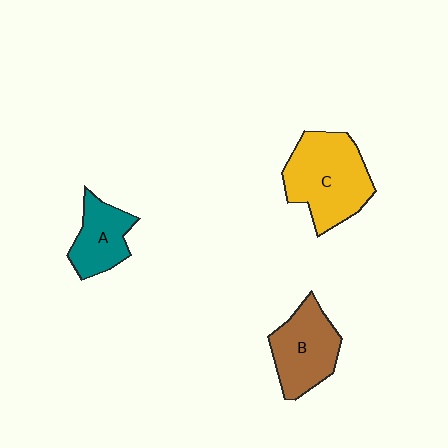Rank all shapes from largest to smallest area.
From largest to smallest: C (yellow), B (brown), A (teal).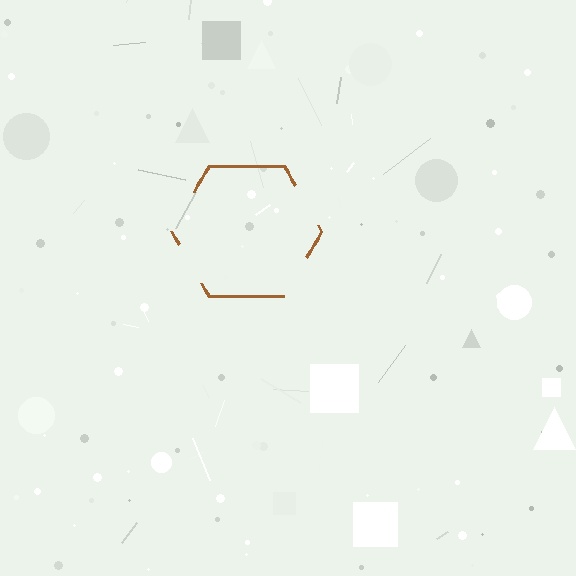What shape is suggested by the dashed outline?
The dashed outline suggests a hexagon.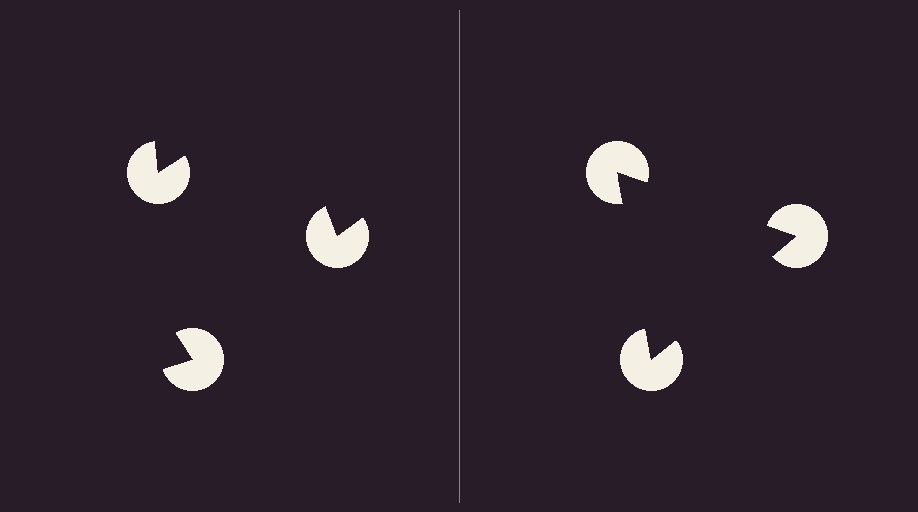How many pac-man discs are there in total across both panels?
6 — 3 on each side.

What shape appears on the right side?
An illusory triangle.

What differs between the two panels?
The pac-man discs are positioned identically on both sides; only the wedge orientations differ. On the right they align to a triangle; on the left they are misaligned.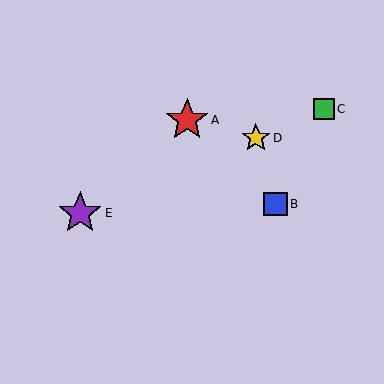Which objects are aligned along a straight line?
Objects C, D, E are aligned along a straight line.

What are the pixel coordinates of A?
Object A is at (187, 120).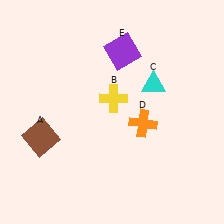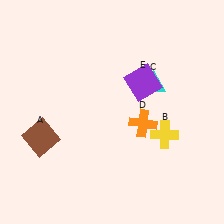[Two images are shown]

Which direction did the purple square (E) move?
The purple square (E) moved down.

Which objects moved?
The objects that moved are: the yellow cross (B), the purple square (E).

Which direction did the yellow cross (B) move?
The yellow cross (B) moved right.